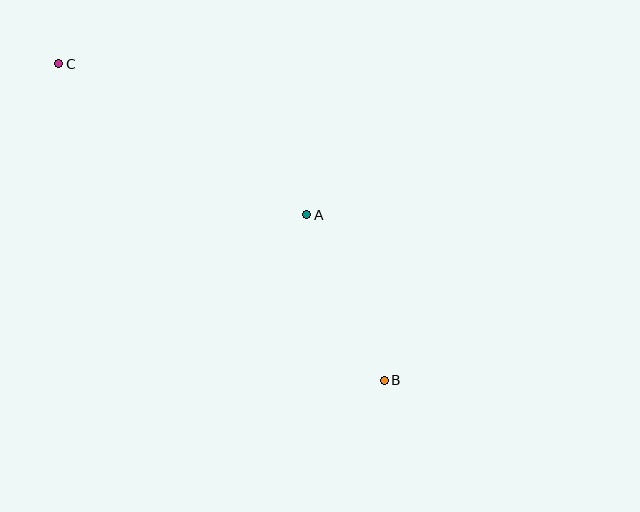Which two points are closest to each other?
Points A and B are closest to each other.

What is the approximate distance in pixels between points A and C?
The distance between A and C is approximately 290 pixels.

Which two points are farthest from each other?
Points B and C are farthest from each other.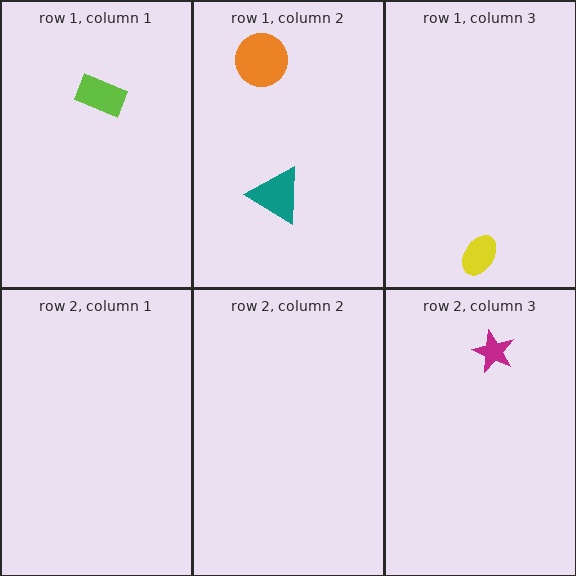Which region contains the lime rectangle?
The row 1, column 1 region.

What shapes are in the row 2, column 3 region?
The magenta star.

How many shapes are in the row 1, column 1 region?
1.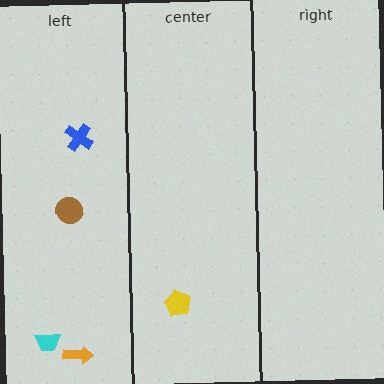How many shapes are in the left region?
4.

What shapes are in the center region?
The yellow pentagon.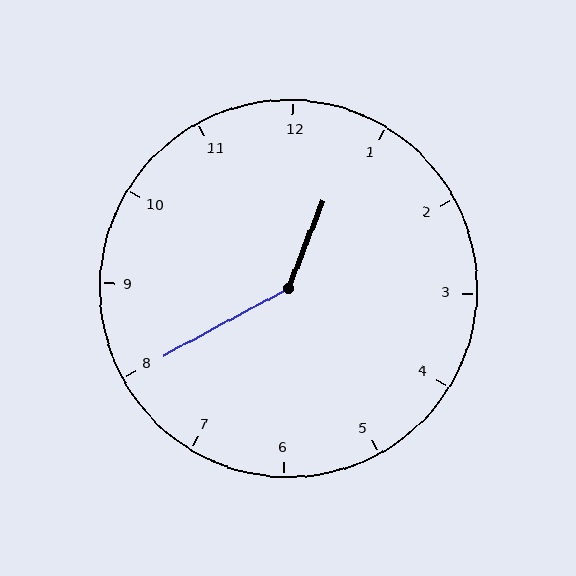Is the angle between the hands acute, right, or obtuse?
It is obtuse.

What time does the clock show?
12:40.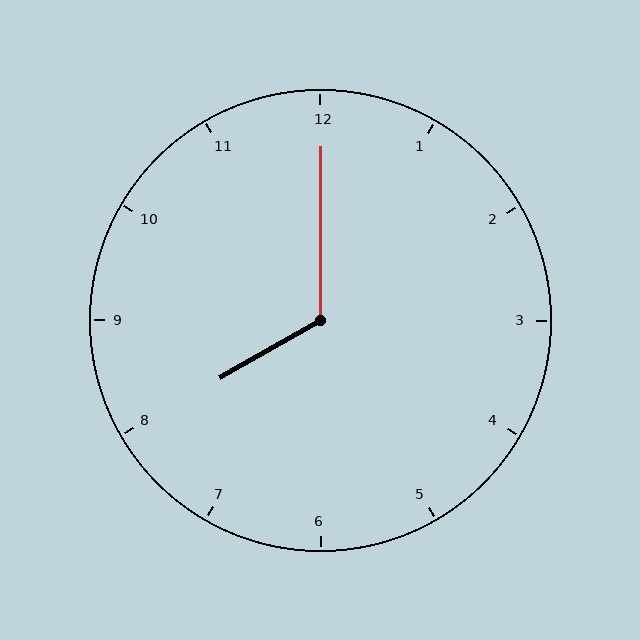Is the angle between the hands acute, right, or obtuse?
It is obtuse.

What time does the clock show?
8:00.